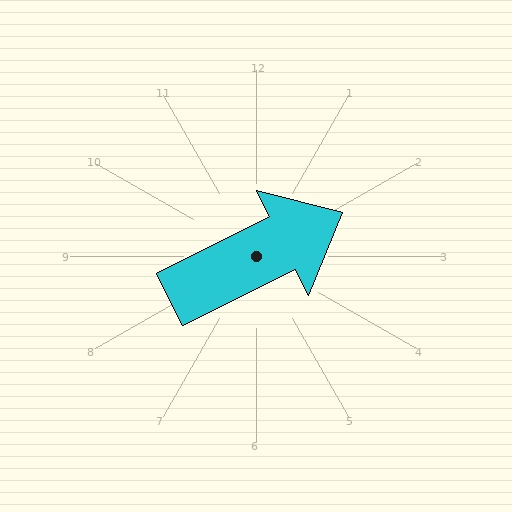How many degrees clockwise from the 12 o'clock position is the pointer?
Approximately 64 degrees.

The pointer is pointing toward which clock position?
Roughly 2 o'clock.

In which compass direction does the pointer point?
Northeast.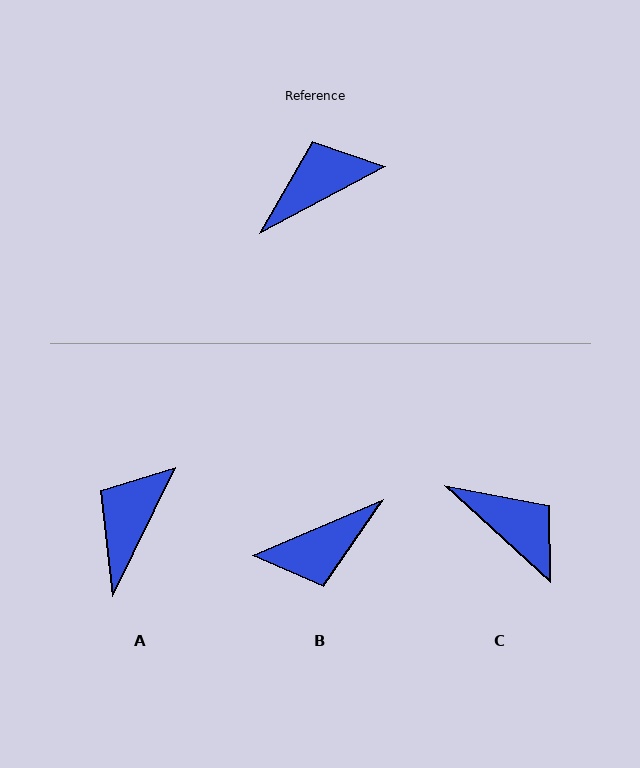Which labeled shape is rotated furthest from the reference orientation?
B, about 175 degrees away.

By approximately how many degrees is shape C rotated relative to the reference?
Approximately 71 degrees clockwise.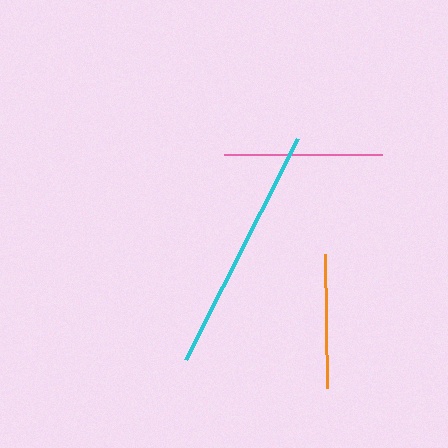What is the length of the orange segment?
The orange segment is approximately 135 pixels long.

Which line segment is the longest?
The cyan line is the longest at approximately 248 pixels.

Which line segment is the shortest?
The orange line is the shortest at approximately 135 pixels.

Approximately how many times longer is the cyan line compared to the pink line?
The cyan line is approximately 1.6 times the length of the pink line.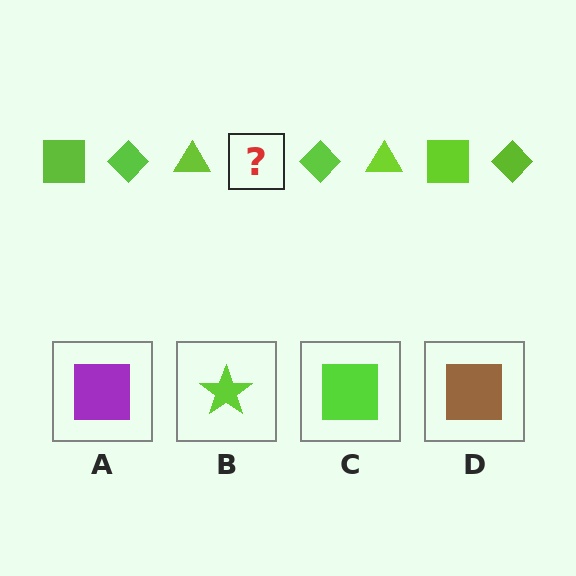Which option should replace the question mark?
Option C.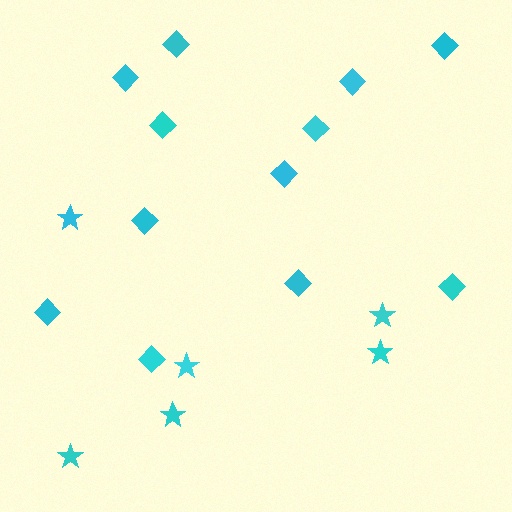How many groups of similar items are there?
There are 2 groups: one group of diamonds (12) and one group of stars (6).